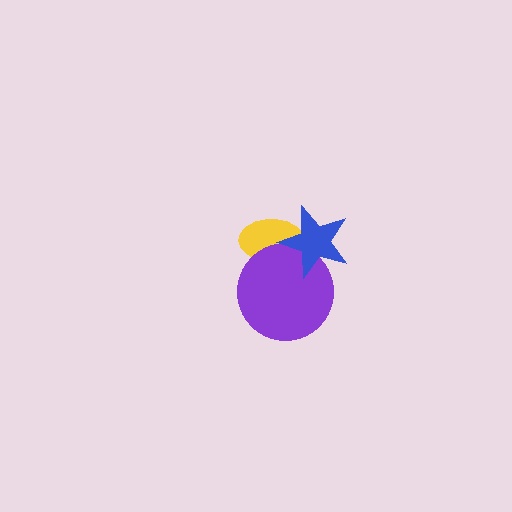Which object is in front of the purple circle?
The blue star is in front of the purple circle.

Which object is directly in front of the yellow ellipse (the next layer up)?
The purple circle is directly in front of the yellow ellipse.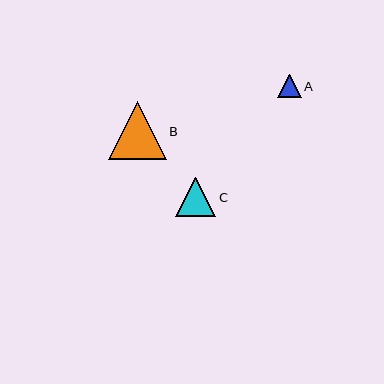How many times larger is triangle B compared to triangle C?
Triangle B is approximately 1.4 times the size of triangle C.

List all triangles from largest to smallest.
From largest to smallest: B, C, A.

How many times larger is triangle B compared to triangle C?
Triangle B is approximately 1.4 times the size of triangle C.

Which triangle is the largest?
Triangle B is the largest with a size of approximately 57 pixels.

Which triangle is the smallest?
Triangle A is the smallest with a size of approximately 24 pixels.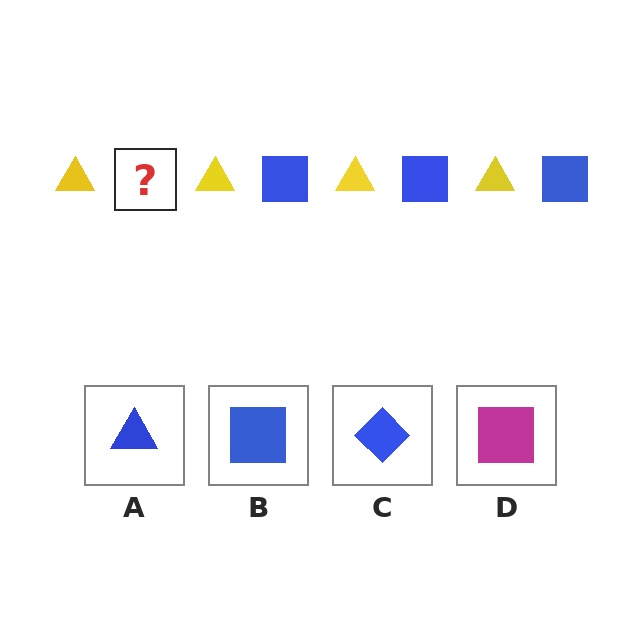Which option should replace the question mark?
Option B.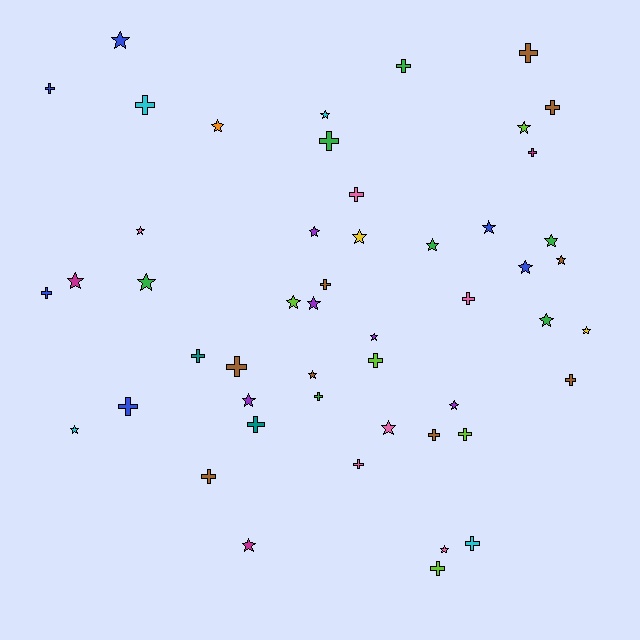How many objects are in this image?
There are 50 objects.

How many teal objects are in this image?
There are 2 teal objects.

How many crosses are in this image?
There are 24 crosses.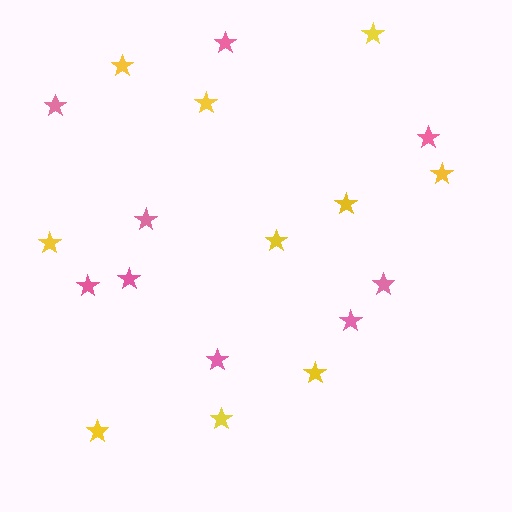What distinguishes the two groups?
There are 2 groups: one group of pink stars (9) and one group of yellow stars (10).